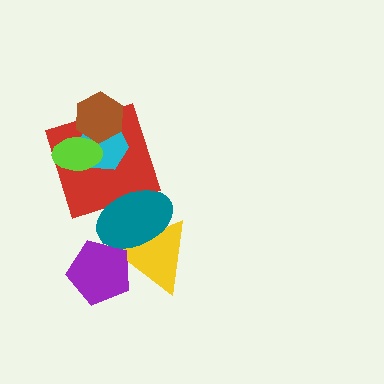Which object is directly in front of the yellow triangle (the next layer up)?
The purple pentagon is directly in front of the yellow triangle.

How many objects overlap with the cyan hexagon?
3 objects overlap with the cyan hexagon.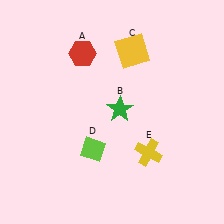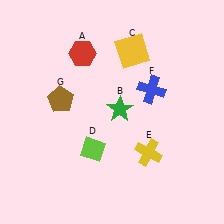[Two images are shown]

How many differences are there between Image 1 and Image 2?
There are 2 differences between the two images.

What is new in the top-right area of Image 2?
A blue cross (F) was added in the top-right area of Image 2.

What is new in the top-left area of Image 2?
A brown pentagon (G) was added in the top-left area of Image 2.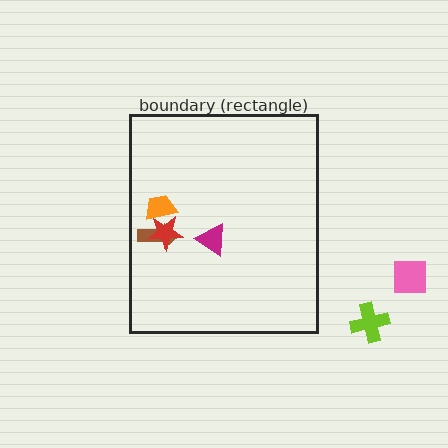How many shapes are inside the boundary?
4 inside, 2 outside.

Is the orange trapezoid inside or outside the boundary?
Inside.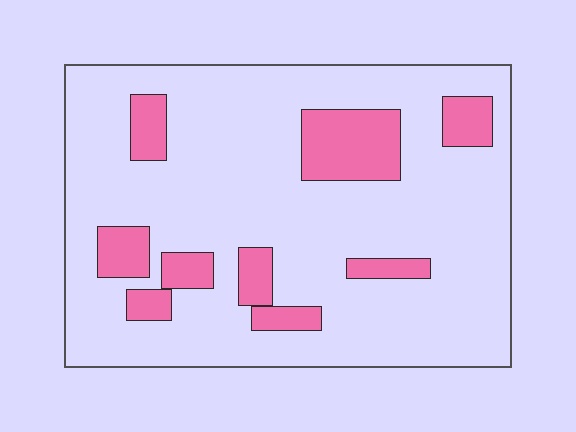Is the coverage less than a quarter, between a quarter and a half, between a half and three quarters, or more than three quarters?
Less than a quarter.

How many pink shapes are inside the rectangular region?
9.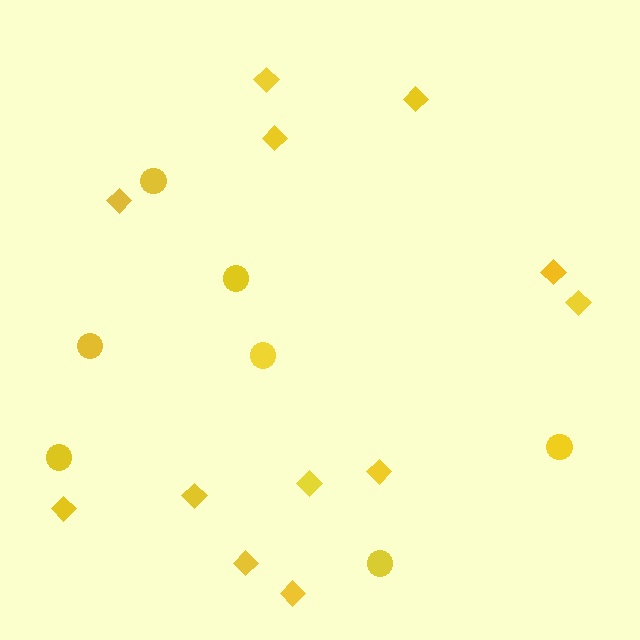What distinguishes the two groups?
There are 2 groups: one group of diamonds (12) and one group of circles (7).